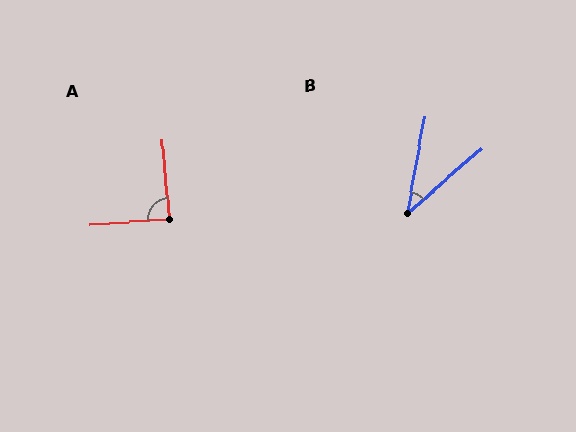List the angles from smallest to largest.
B (39°), A (89°).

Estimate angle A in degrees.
Approximately 89 degrees.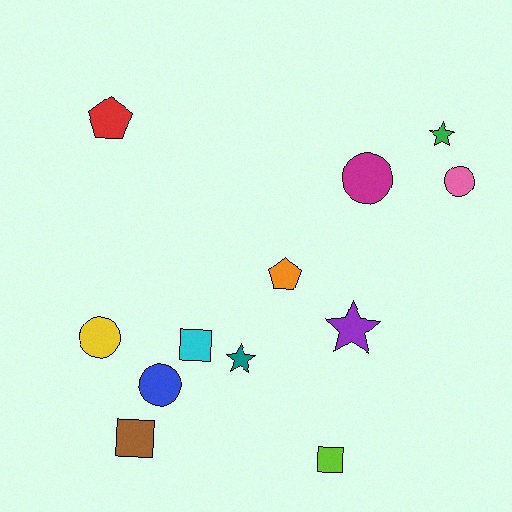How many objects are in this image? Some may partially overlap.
There are 12 objects.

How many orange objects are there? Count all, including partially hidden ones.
There is 1 orange object.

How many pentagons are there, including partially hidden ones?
There are 2 pentagons.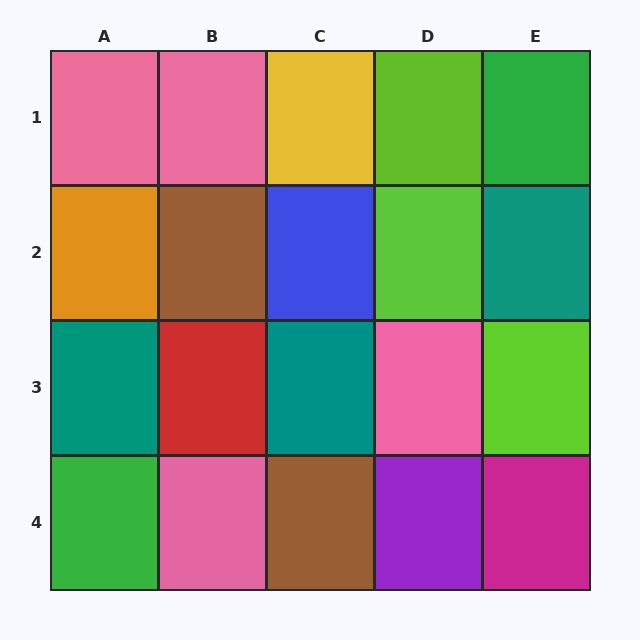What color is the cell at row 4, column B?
Pink.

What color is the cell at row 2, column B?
Brown.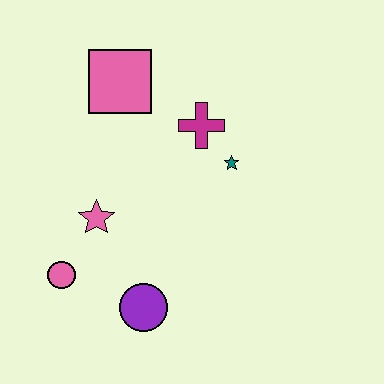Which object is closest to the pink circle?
The pink star is closest to the pink circle.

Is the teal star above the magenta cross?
No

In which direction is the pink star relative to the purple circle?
The pink star is above the purple circle.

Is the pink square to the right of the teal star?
No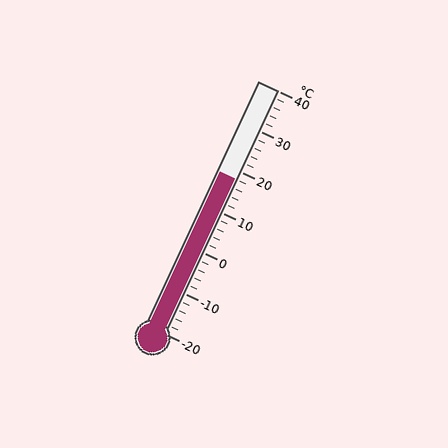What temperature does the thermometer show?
The thermometer shows approximately 18°C.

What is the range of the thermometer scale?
The thermometer scale ranges from -20°C to 40°C.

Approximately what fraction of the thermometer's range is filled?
The thermometer is filled to approximately 65% of its range.